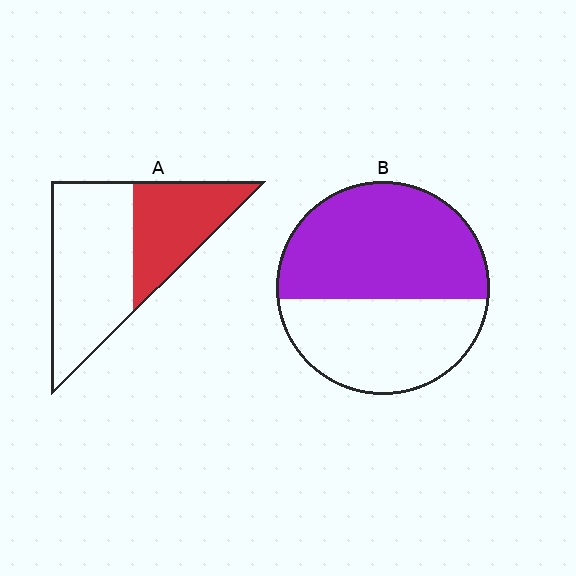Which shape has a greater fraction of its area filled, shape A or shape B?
Shape B.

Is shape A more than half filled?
No.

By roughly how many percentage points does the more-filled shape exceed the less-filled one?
By roughly 20 percentage points (B over A).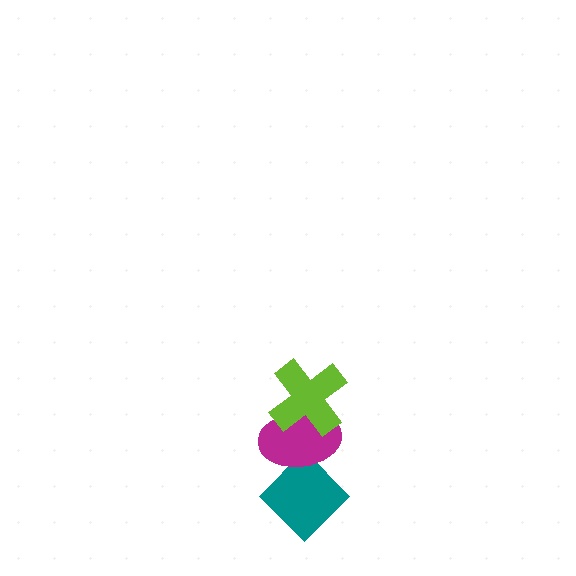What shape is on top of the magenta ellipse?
The lime cross is on top of the magenta ellipse.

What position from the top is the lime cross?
The lime cross is 1st from the top.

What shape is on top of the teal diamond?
The magenta ellipse is on top of the teal diamond.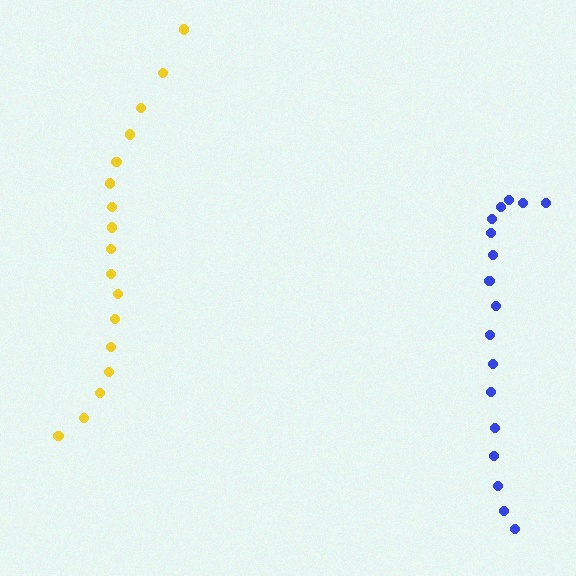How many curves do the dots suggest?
There are 2 distinct paths.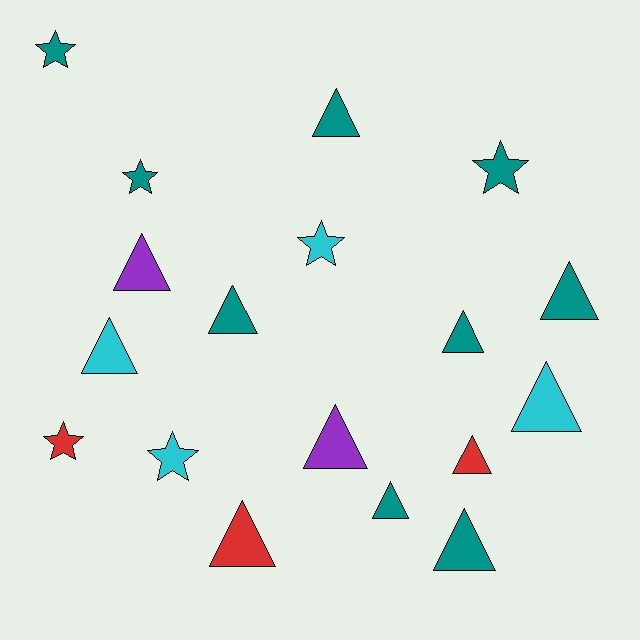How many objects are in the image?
There are 18 objects.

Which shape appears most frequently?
Triangle, with 12 objects.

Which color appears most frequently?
Teal, with 9 objects.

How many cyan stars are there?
There are 2 cyan stars.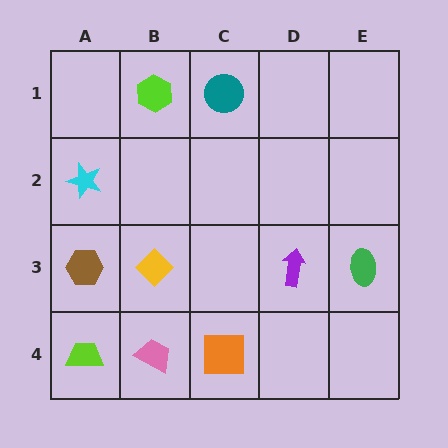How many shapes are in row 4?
3 shapes.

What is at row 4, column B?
A pink trapezoid.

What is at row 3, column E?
A green ellipse.